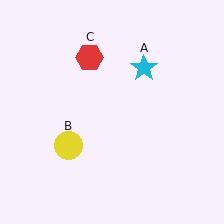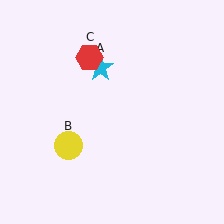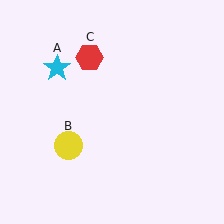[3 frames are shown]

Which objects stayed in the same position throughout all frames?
Yellow circle (object B) and red hexagon (object C) remained stationary.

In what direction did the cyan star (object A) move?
The cyan star (object A) moved left.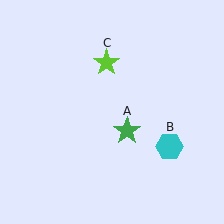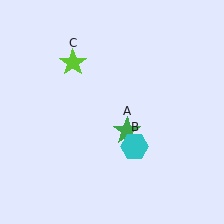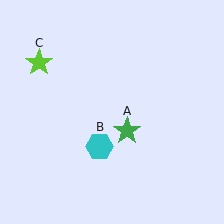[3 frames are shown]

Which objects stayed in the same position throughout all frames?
Green star (object A) remained stationary.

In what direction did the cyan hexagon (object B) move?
The cyan hexagon (object B) moved left.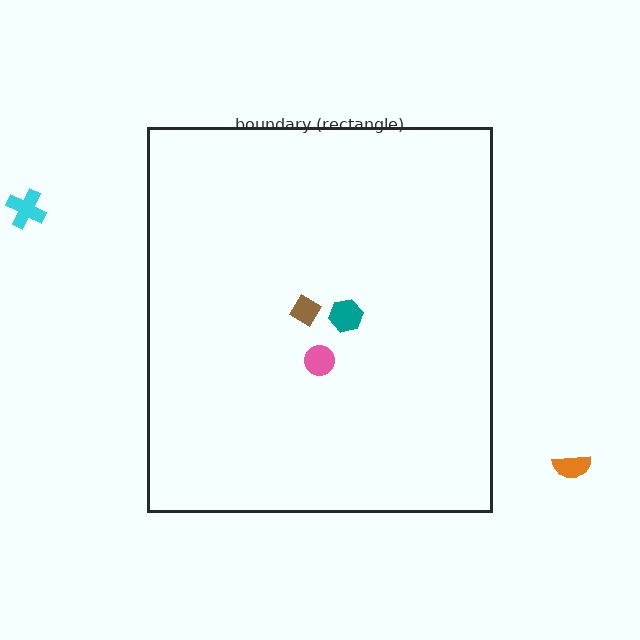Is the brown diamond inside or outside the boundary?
Inside.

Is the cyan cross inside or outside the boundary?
Outside.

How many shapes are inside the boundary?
3 inside, 2 outside.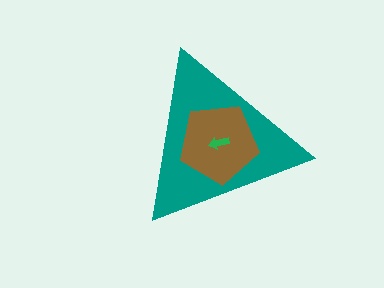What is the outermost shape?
The teal triangle.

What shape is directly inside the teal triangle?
The brown pentagon.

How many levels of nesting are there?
3.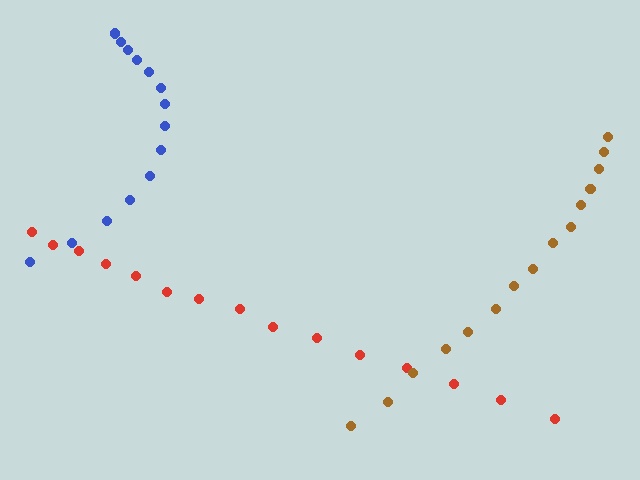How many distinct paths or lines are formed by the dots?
There are 3 distinct paths.